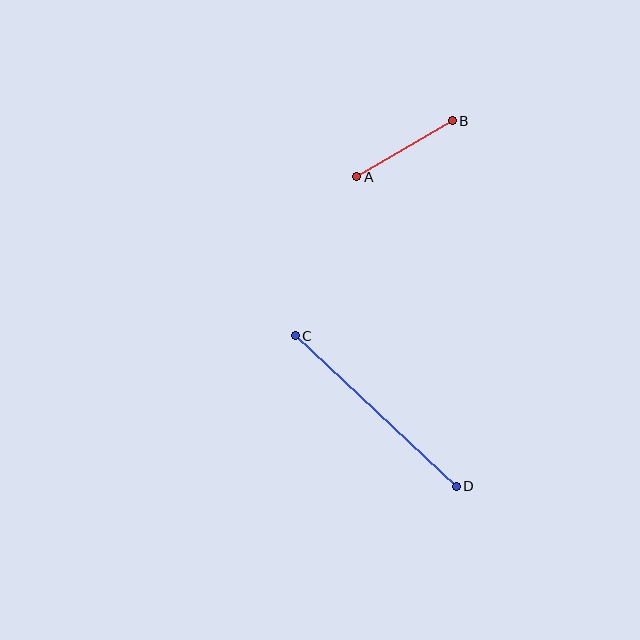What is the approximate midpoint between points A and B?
The midpoint is at approximately (404, 149) pixels.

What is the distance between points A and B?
The distance is approximately 111 pixels.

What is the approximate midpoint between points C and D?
The midpoint is at approximately (376, 411) pixels.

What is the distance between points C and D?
The distance is approximately 220 pixels.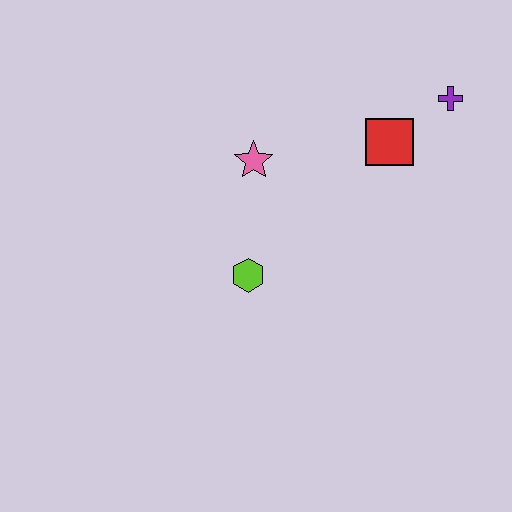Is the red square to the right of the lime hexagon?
Yes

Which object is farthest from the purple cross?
The lime hexagon is farthest from the purple cross.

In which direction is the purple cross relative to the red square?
The purple cross is to the right of the red square.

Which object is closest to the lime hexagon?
The pink star is closest to the lime hexagon.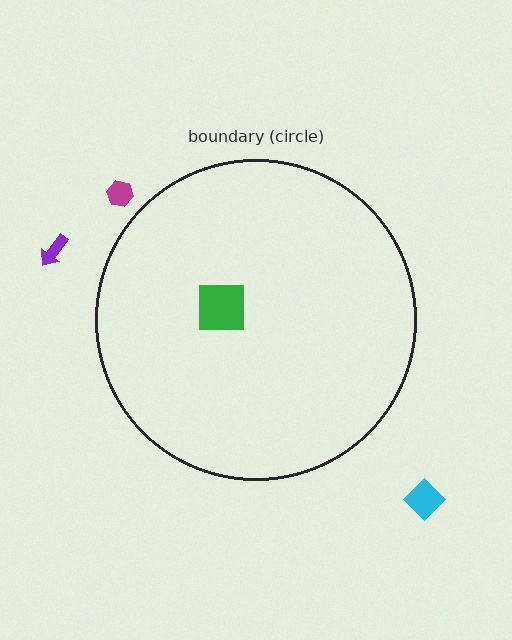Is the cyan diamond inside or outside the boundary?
Outside.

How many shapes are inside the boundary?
1 inside, 3 outside.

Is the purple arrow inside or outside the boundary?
Outside.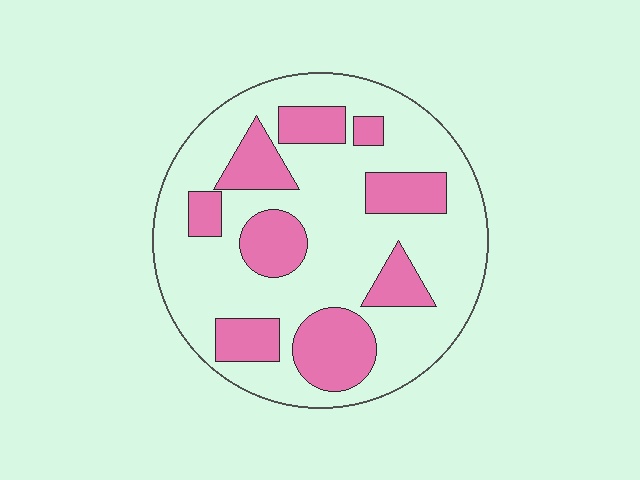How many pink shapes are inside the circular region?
9.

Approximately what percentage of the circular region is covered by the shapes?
Approximately 30%.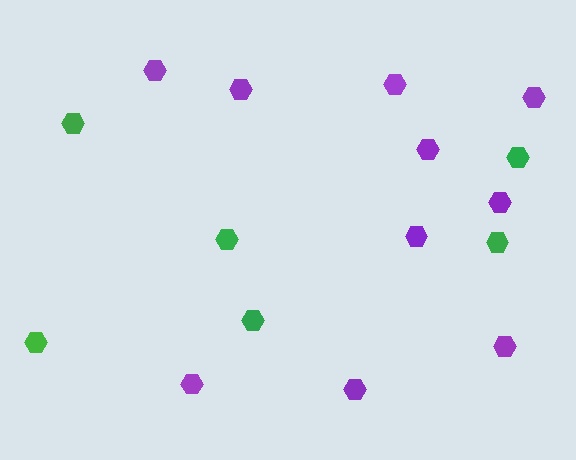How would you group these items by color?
There are 2 groups: one group of green hexagons (6) and one group of purple hexagons (10).